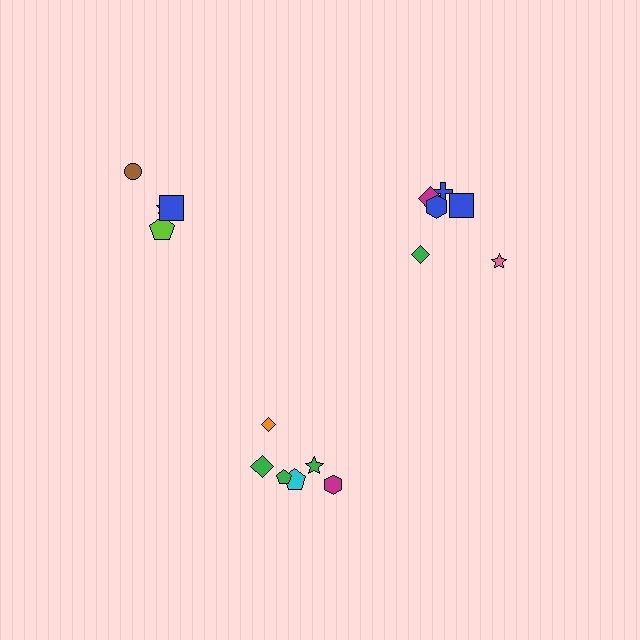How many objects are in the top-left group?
There are 4 objects.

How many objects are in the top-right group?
There are 6 objects.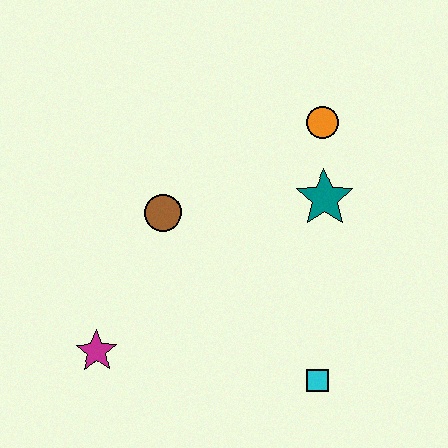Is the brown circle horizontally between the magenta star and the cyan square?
Yes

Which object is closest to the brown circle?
The magenta star is closest to the brown circle.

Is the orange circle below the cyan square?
No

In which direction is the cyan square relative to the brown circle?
The cyan square is below the brown circle.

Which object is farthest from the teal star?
The magenta star is farthest from the teal star.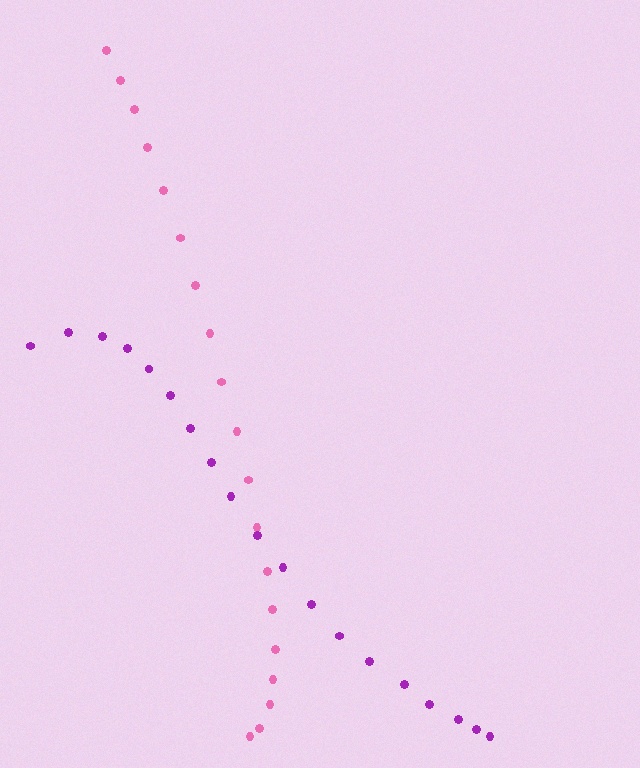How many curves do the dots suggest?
There are 2 distinct paths.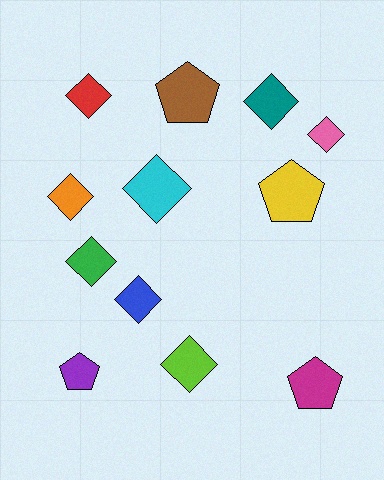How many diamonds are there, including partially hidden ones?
There are 8 diamonds.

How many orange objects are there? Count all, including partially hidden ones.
There is 1 orange object.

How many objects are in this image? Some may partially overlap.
There are 12 objects.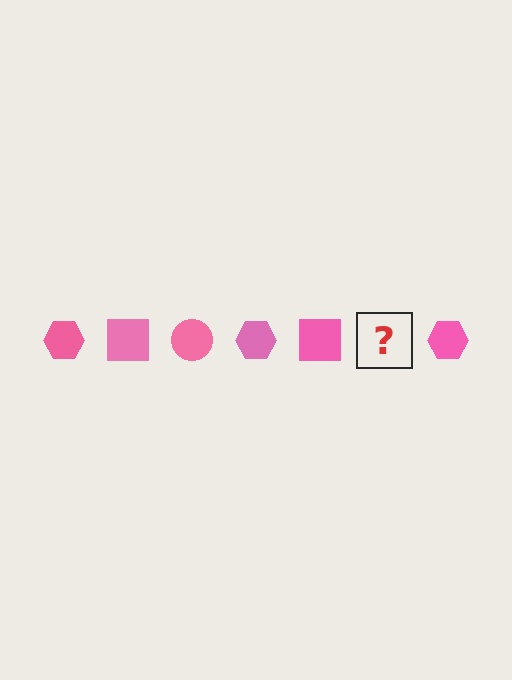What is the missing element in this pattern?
The missing element is a pink circle.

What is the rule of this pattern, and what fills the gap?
The rule is that the pattern cycles through hexagon, square, circle shapes in pink. The gap should be filled with a pink circle.